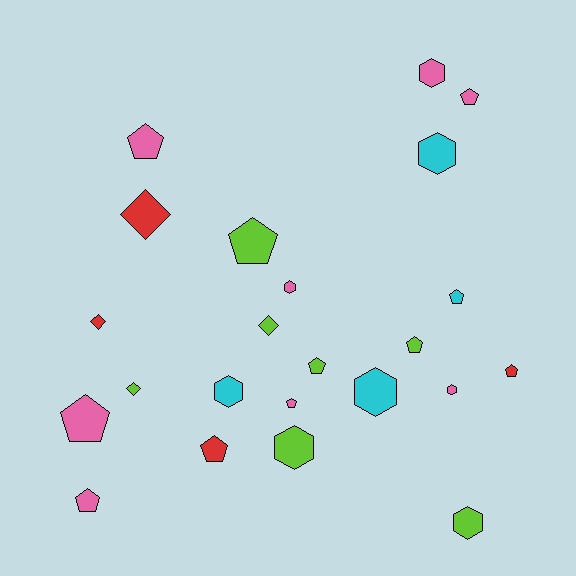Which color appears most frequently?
Pink, with 8 objects.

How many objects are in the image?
There are 23 objects.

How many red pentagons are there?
There are 2 red pentagons.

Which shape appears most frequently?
Pentagon, with 11 objects.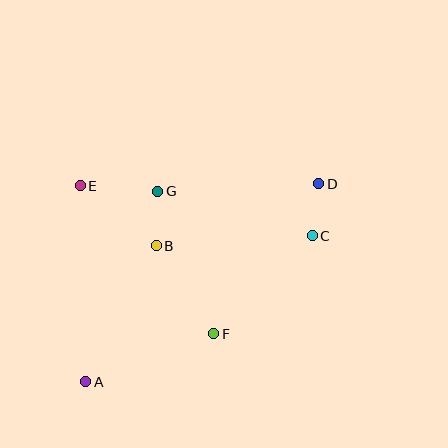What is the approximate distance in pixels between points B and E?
The distance between B and E is approximately 97 pixels.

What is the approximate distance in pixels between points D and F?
The distance between D and F is approximately 183 pixels.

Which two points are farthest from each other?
Points A and D are farthest from each other.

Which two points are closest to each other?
Points C and D are closest to each other.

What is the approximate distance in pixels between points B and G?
The distance between B and G is approximately 54 pixels.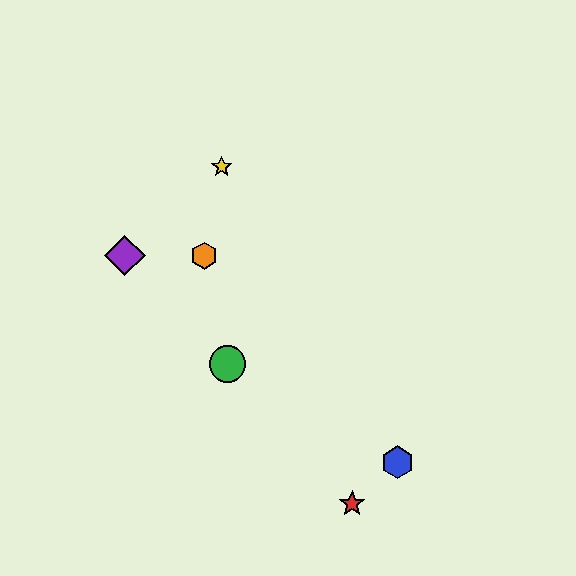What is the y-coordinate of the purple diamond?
The purple diamond is at y≈256.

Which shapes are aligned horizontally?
The purple diamond, the orange hexagon are aligned horizontally.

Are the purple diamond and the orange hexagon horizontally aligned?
Yes, both are at y≈256.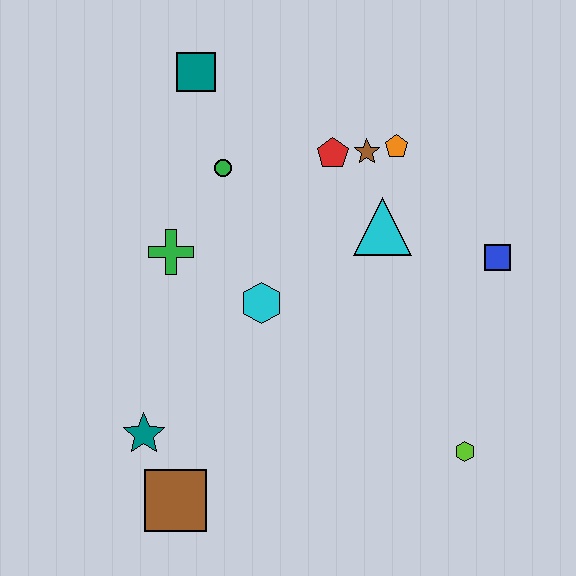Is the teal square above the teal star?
Yes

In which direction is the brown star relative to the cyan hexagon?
The brown star is above the cyan hexagon.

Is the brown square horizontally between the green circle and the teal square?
No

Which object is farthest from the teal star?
The blue square is farthest from the teal star.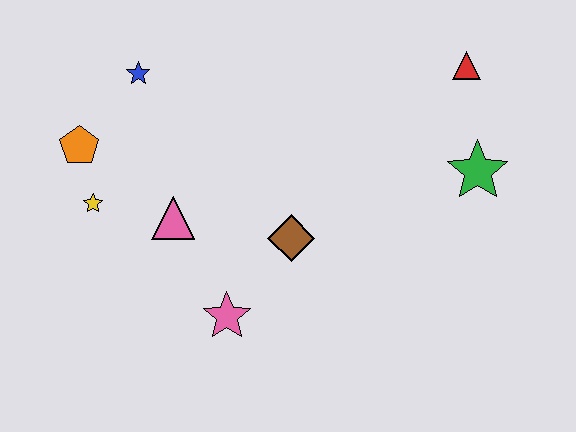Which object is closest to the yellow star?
The orange pentagon is closest to the yellow star.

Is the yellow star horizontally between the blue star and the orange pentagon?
Yes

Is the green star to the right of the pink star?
Yes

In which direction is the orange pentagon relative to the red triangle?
The orange pentagon is to the left of the red triangle.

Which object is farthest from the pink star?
The red triangle is farthest from the pink star.